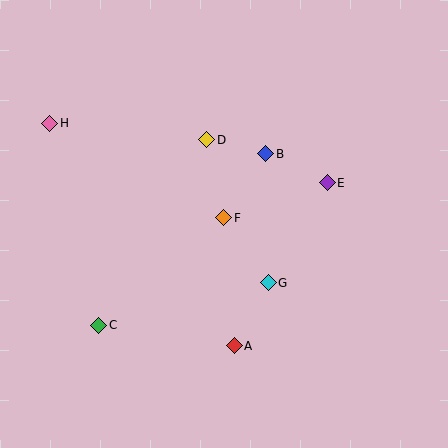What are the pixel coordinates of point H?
Point H is at (50, 123).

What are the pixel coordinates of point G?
Point G is at (268, 283).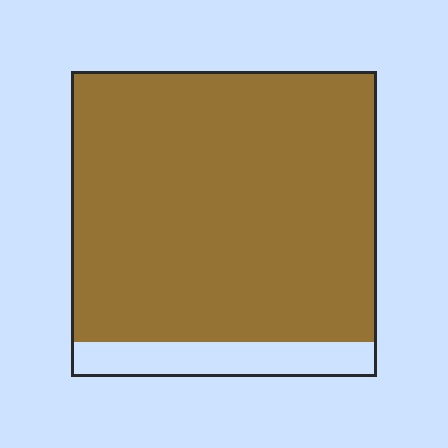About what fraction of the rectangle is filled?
About seven eighths (7/8).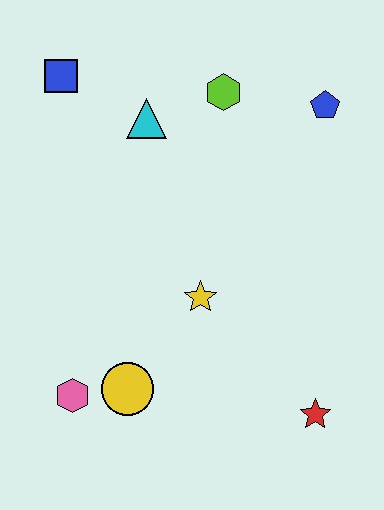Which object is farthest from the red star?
The blue square is farthest from the red star.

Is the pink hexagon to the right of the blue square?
Yes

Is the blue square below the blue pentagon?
No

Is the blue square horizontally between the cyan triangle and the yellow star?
No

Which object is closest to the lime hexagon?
The cyan triangle is closest to the lime hexagon.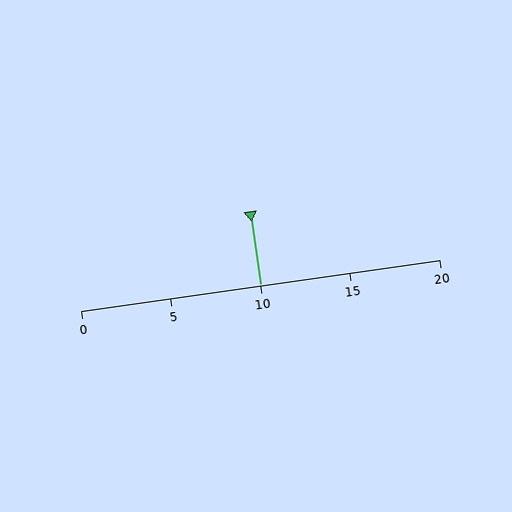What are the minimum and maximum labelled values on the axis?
The axis runs from 0 to 20.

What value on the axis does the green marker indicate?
The marker indicates approximately 10.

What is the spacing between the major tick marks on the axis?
The major ticks are spaced 5 apart.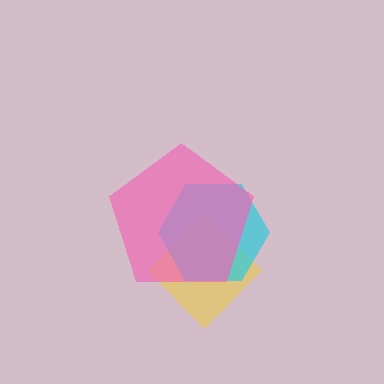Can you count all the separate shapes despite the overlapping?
Yes, there are 3 separate shapes.